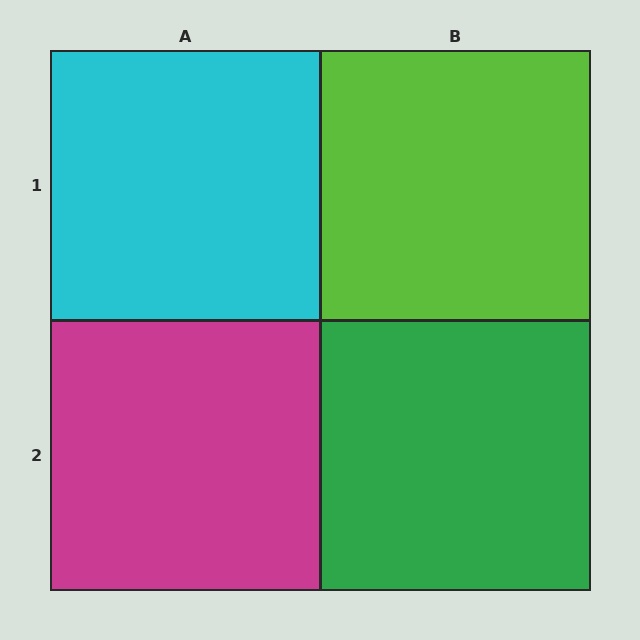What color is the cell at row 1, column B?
Lime.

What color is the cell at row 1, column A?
Cyan.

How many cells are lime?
1 cell is lime.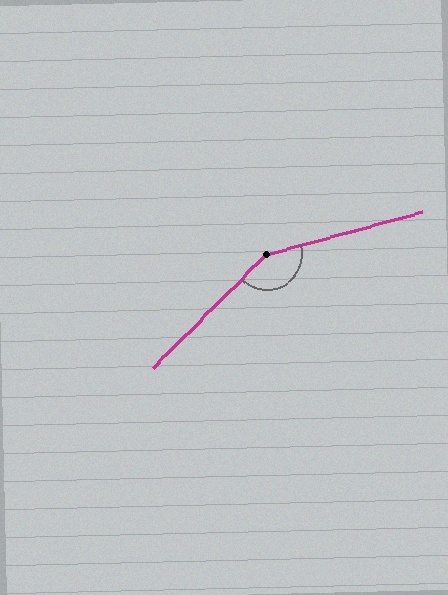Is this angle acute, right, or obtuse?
It is obtuse.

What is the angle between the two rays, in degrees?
Approximately 150 degrees.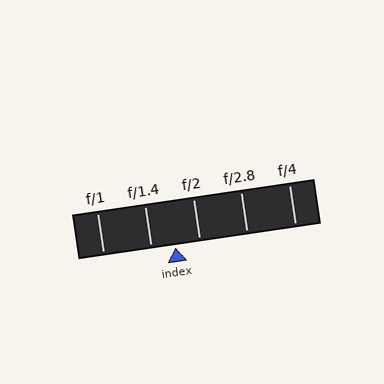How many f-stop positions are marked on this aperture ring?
There are 5 f-stop positions marked.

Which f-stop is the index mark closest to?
The index mark is closest to f/1.4.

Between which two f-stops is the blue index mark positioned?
The index mark is between f/1.4 and f/2.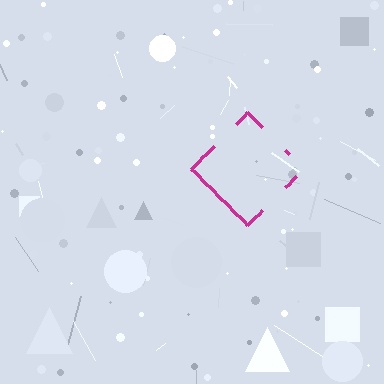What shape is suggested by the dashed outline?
The dashed outline suggests a diamond.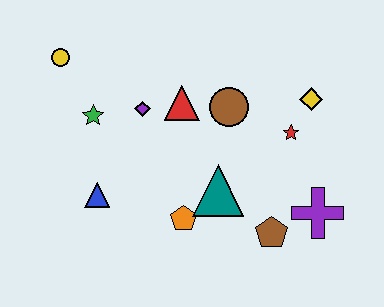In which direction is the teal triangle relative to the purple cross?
The teal triangle is to the left of the purple cross.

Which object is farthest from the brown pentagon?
The yellow circle is farthest from the brown pentagon.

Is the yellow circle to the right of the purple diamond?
No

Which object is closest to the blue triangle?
The green star is closest to the blue triangle.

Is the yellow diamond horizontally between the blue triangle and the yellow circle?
No